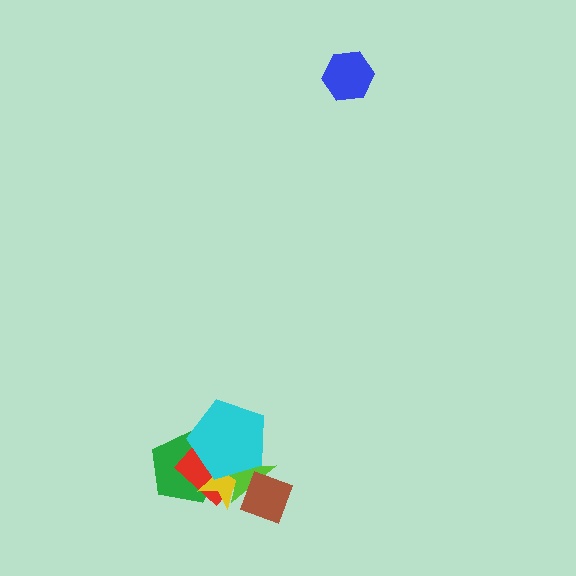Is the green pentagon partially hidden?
Yes, it is partially covered by another shape.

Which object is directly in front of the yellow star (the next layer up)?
The lime star is directly in front of the yellow star.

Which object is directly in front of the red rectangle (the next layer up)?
The yellow star is directly in front of the red rectangle.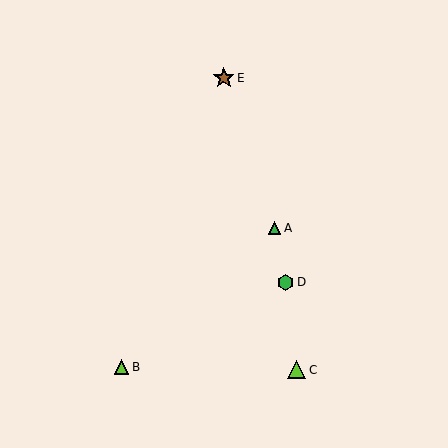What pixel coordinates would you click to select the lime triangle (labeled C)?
Click at (297, 370) to select the lime triangle C.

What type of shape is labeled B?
Shape B is a lime triangle.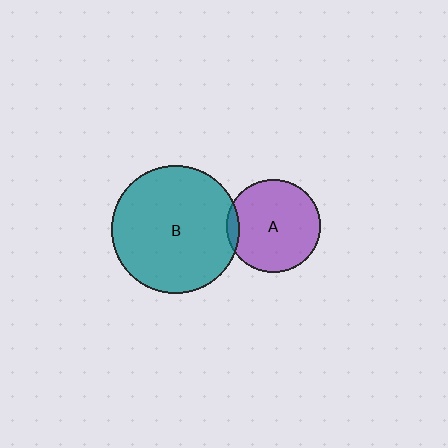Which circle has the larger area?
Circle B (teal).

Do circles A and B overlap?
Yes.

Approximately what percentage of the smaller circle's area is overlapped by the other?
Approximately 5%.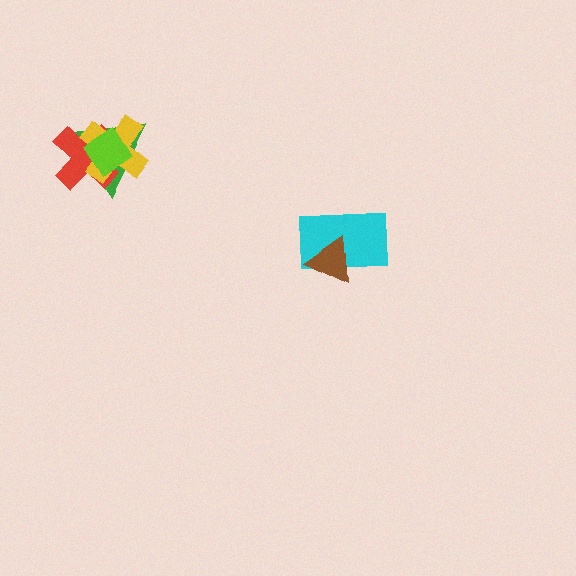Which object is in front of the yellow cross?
The lime diamond is in front of the yellow cross.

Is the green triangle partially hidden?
Yes, it is partially covered by another shape.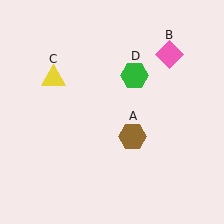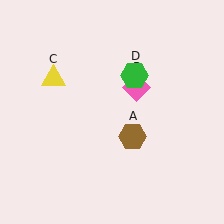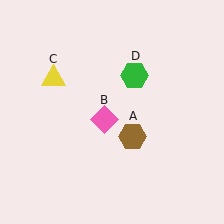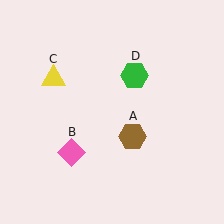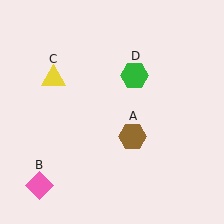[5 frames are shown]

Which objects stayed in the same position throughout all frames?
Brown hexagon (object A) and yellow triangle (object C) and green hexagon (object D) remained stationary.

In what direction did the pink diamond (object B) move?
The pink diamond (object B) moved down and to the left.